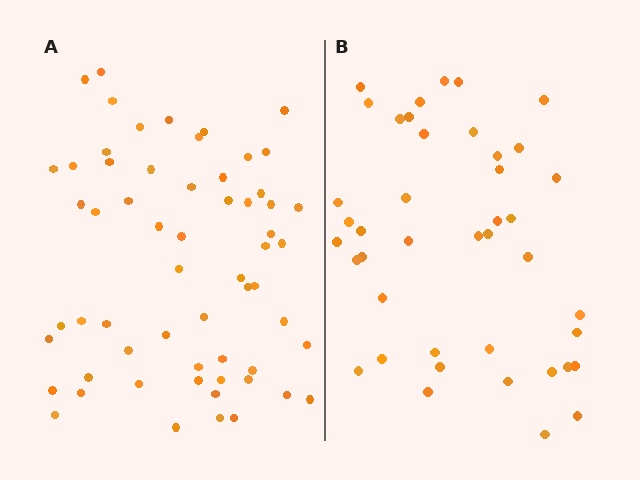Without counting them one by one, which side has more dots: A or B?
Region A (the left region) has more dots.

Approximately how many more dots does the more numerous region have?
Region A has approximately 20 more dots than region B.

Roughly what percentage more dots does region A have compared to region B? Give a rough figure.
About 45% more.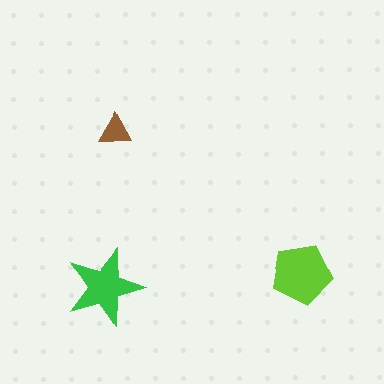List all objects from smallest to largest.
The brown triangle, the green star, the lime pentagon.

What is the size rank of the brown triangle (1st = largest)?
3rd.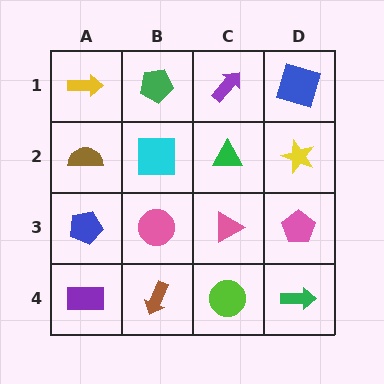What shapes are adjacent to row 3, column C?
A green triangle (row 2, column C), a lime circle (row 4, column C), a pink circle (row 3, column B), a pink pentagon (row 3, column D).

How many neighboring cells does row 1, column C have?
3.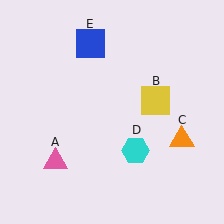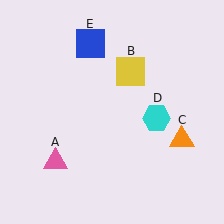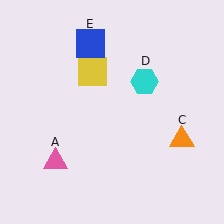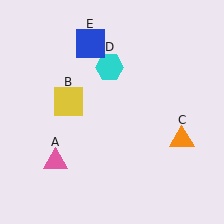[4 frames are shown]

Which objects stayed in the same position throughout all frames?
Pink triangle (object A) and orange triangle (object C) and blue square (object E) remained stationary.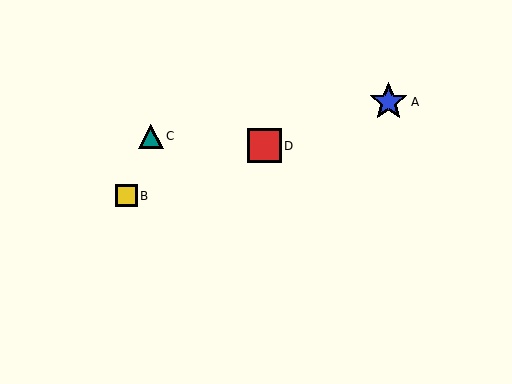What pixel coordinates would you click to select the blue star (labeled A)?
Click at (389, 102) to select the blue star A.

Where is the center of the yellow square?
The center of the yellow square is at (126, 196).